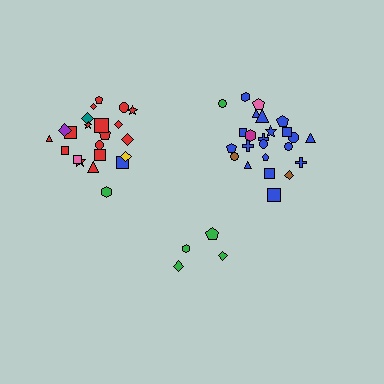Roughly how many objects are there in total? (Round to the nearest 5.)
Roughly 50 objects in total.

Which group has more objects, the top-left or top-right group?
The top-right group.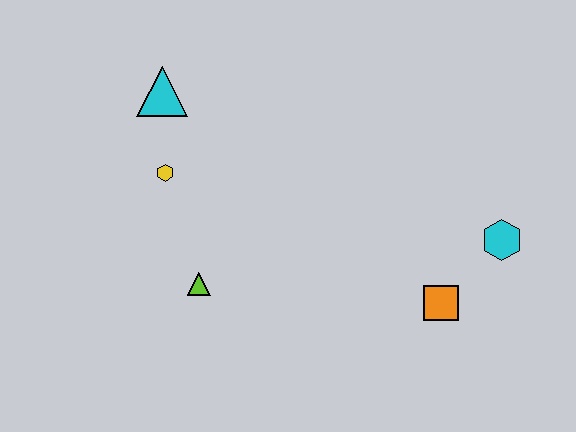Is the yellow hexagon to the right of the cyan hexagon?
No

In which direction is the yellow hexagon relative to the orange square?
The yellow hexagon is to the left of the orange square.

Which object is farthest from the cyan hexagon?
The cyan triangle is farthest from the cyan hexagon.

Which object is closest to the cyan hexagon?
The orange square is closest to the cyan hexagon.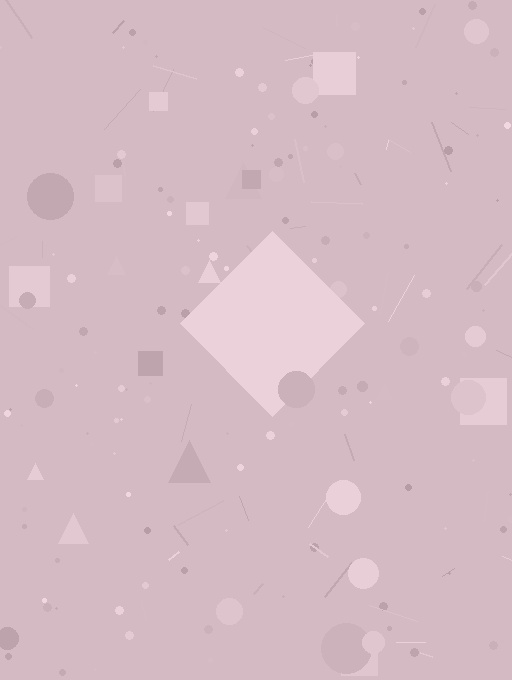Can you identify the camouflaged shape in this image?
The camouflaged shape is a diamond.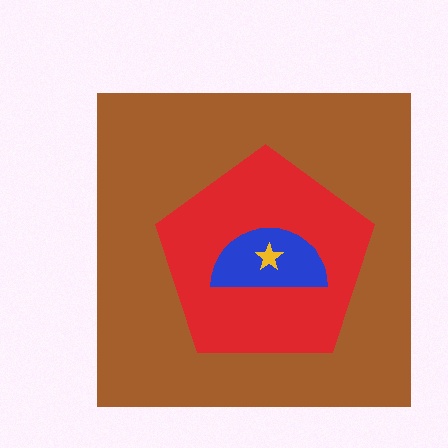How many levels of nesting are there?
4.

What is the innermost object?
The yellow star.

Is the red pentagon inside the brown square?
Yes.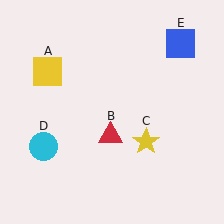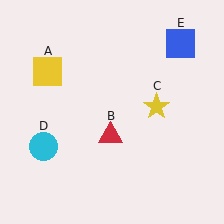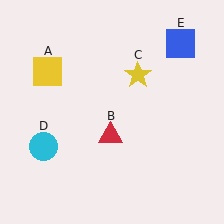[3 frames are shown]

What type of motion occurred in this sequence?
The yellow star (object C) rotated counterclockwise around the center of the scene.